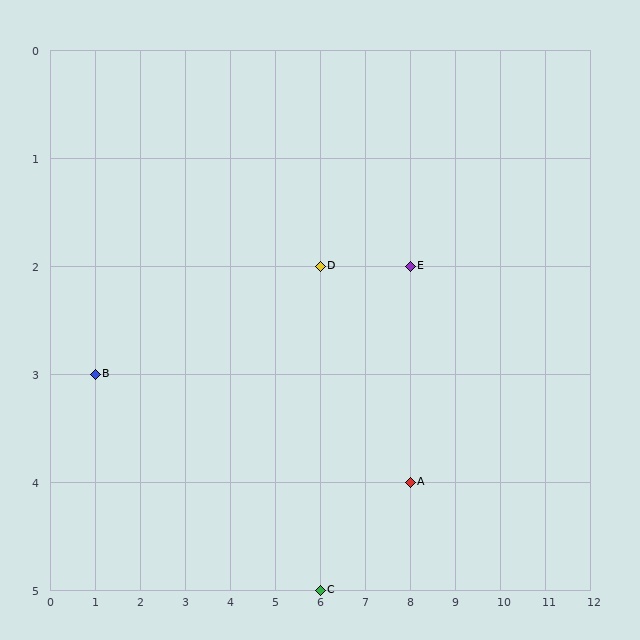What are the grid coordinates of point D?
Point D is at grid coordinates (6, 2).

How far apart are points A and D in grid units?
Points A and D are 2 columns and 2 rows apart (about 2.8 grid units diagonally).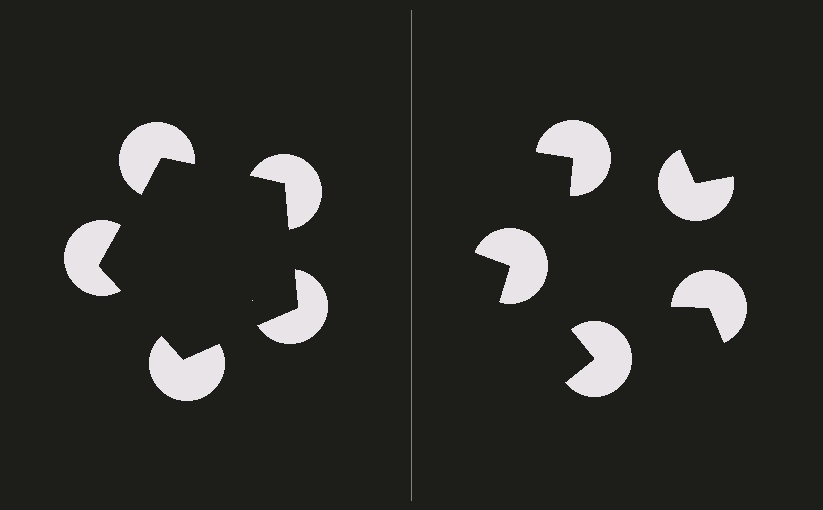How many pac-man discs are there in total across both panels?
10 — 5 on each side.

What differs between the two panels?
The pac-man discs are positioned identically on both sides; only the wedge orientations differ. On the left they align to a pentagon; on the right they are misaligned.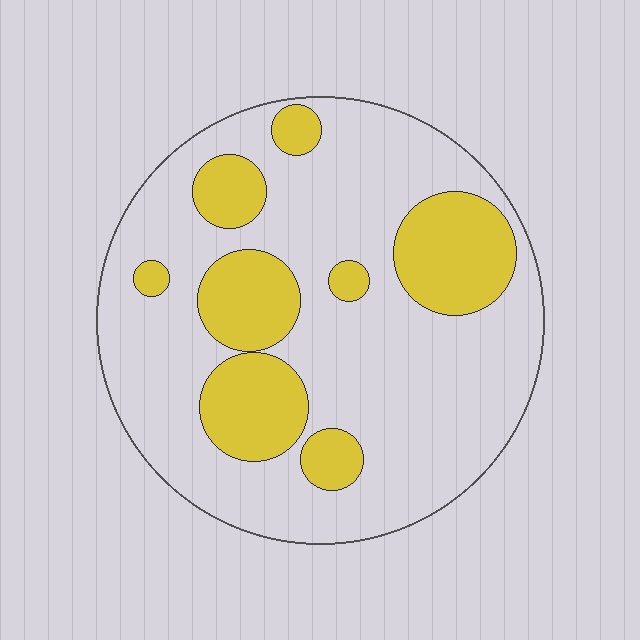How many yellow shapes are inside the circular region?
8.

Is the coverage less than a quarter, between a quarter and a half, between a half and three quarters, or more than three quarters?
Between a quarter and a half.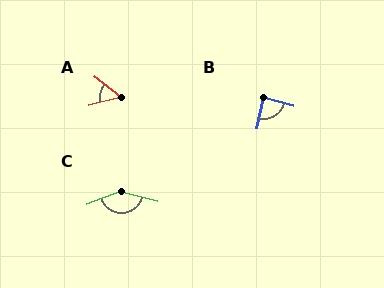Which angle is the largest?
C, at approximately 143 degrees.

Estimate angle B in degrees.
Approximately 87 degrees.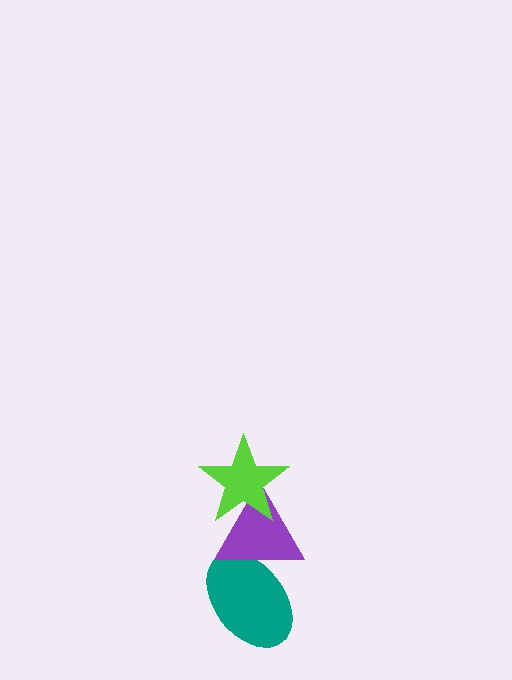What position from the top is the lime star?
The lime star is 1st from the top.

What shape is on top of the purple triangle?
The lime star is on top of the purple triangle.